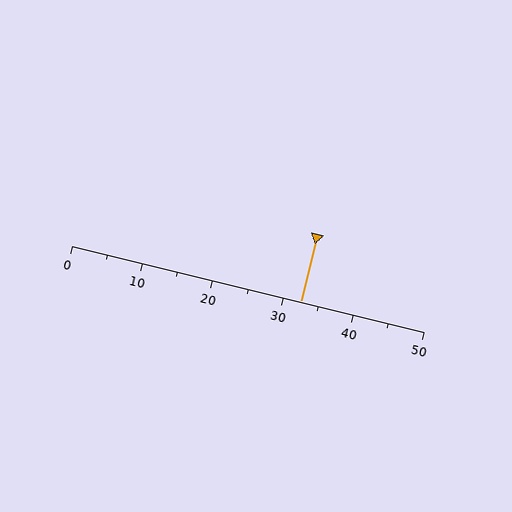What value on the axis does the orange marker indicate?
The marker indicates approximately 32.5.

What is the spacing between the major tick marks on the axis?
The major ticks are spaced 10 apart.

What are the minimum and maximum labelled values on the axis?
The axis runs from 0 to 50.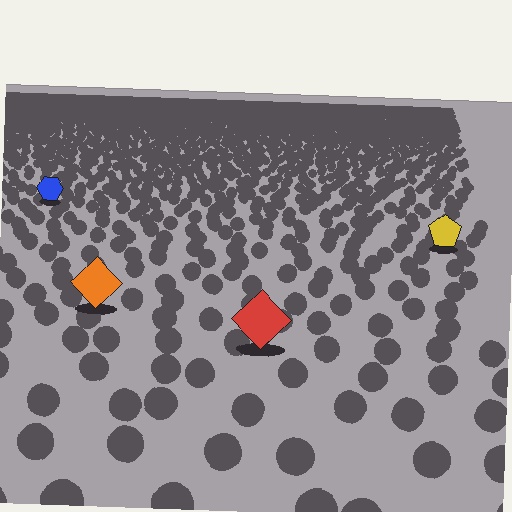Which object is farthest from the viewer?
The blue hexagon is farthest from the viewer. It appears smaller and the ground texture around it is denser.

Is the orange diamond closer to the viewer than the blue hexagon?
Yes. The orange diamond is closer — you can tell from the texture gradient: the ground texture is coarser near it.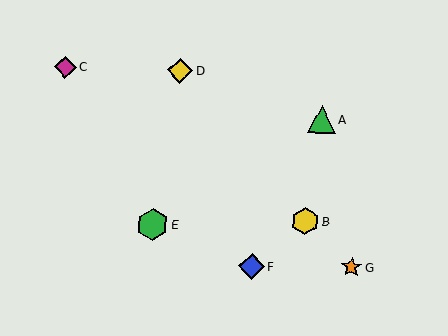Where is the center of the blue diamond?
The center of the blue diamond is at (251, 267).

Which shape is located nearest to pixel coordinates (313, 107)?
The green triangle (labeled A) at (322, 119) is nearest to that location.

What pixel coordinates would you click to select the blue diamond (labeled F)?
Click at (251, 267) to select the blue diamond F.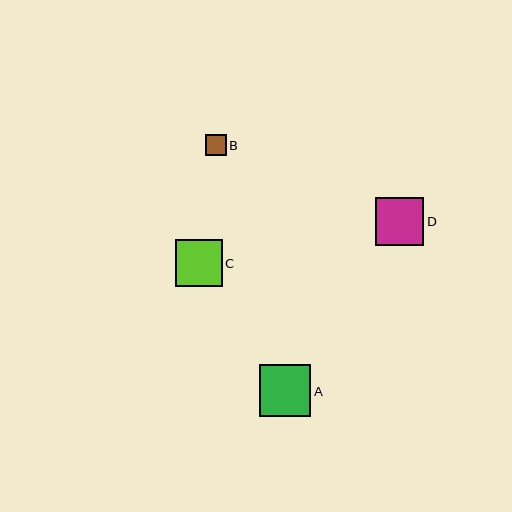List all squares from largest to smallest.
From largest to smallest: A, D, C, B.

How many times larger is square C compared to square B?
Square C is approximately 2.2 times the size of square B.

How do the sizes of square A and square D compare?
Square A and square D are approximately the same size.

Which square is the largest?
Square A is the largest with a size of approximately 51 pixels.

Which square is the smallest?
Square B is the smallest with a size of approximately 21 pixels.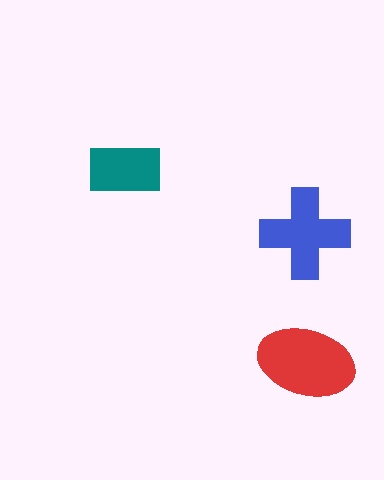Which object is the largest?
The red ellipse.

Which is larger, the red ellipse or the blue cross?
The red ellipse.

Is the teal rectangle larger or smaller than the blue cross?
Smaller.